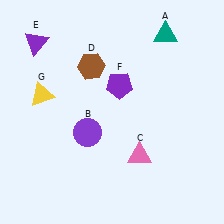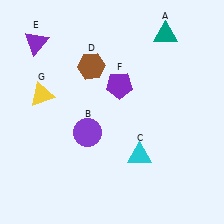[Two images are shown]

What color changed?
The triangle (C) changed from pink in Image 1 to cyan in Image 2.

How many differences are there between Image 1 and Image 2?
There is 1 difference between the two images.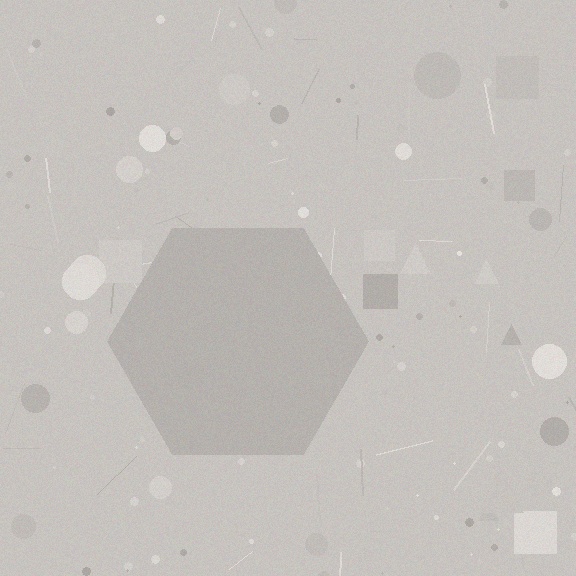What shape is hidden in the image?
A hexagon is hidden in the image.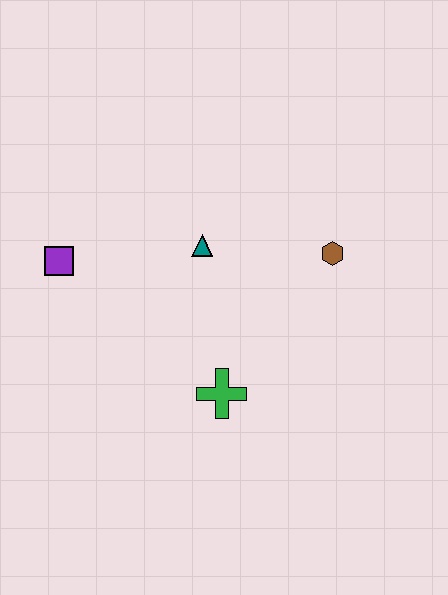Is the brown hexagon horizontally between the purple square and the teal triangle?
No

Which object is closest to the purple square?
The teal triangle is closest to the purple square.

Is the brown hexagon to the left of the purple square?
No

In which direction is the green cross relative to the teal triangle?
The green cross is below the teal triangle.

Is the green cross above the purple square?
No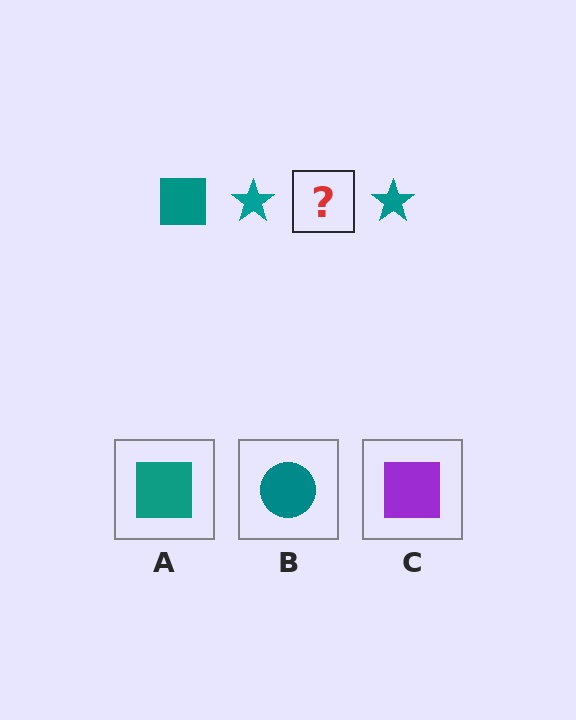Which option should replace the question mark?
Option A.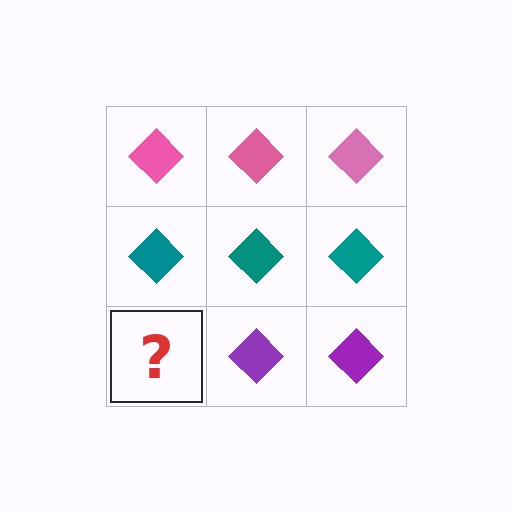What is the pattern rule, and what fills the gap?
The rule is that each row has a consistent color. The gap should be filled with a purple diamond.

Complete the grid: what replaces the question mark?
The question mark should be replaced with a purple diamond.